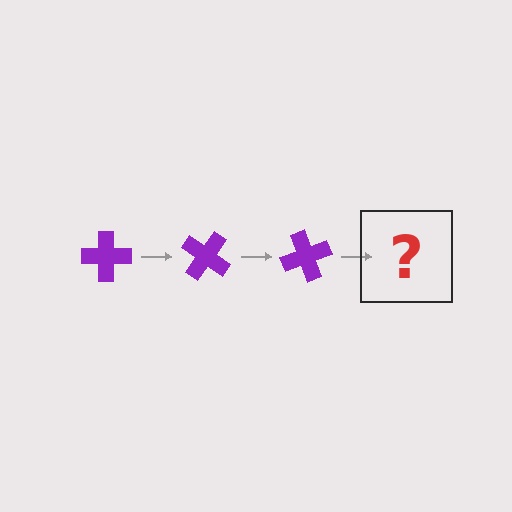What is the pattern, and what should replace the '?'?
The pattern is that the cross rotates 35 degrees each step. The '?' should be a purple cross rotated 105 degrees.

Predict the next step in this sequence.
The next step is a purple cross rotated 105 degrees.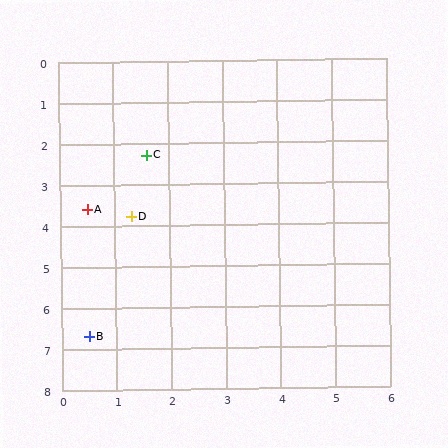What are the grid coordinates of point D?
Point D is at approximately (1.3, 3.8).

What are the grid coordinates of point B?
Point B is at approximately (0.5, 6.7).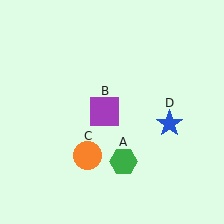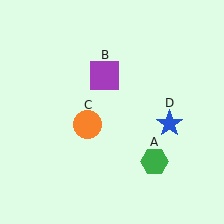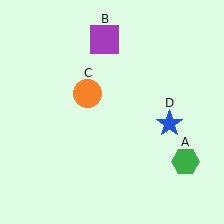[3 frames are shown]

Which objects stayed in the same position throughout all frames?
Blue star (object D) remained stationary.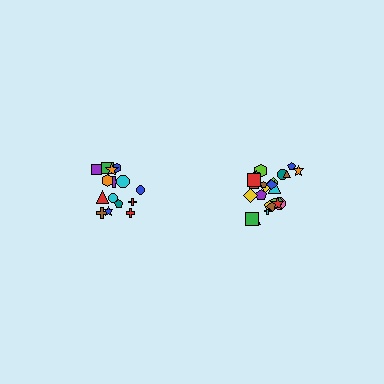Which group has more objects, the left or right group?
The right group.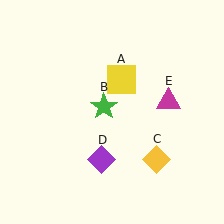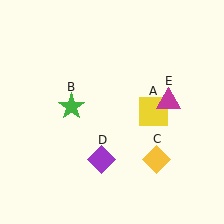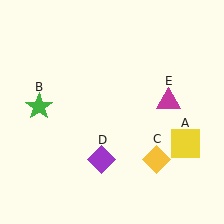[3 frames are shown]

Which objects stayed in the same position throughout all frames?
Yellow diamond (object C) and purple diamond (object D) and magenta triangle (object E) remained stationary.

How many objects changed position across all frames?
2 objects changed position: yellow square (object A), green star (object B).